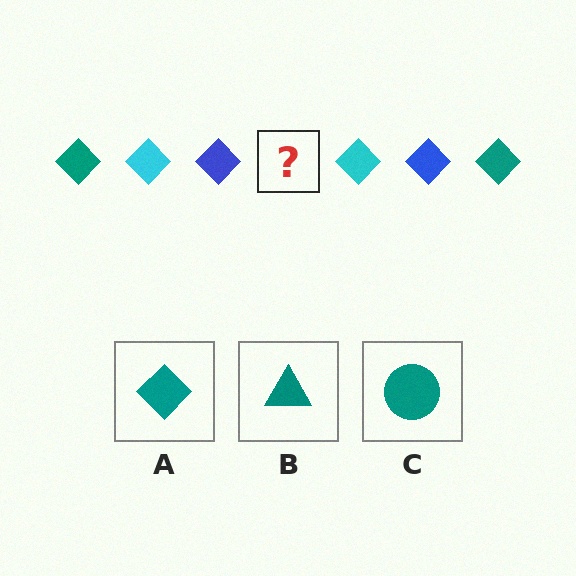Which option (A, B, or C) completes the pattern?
A.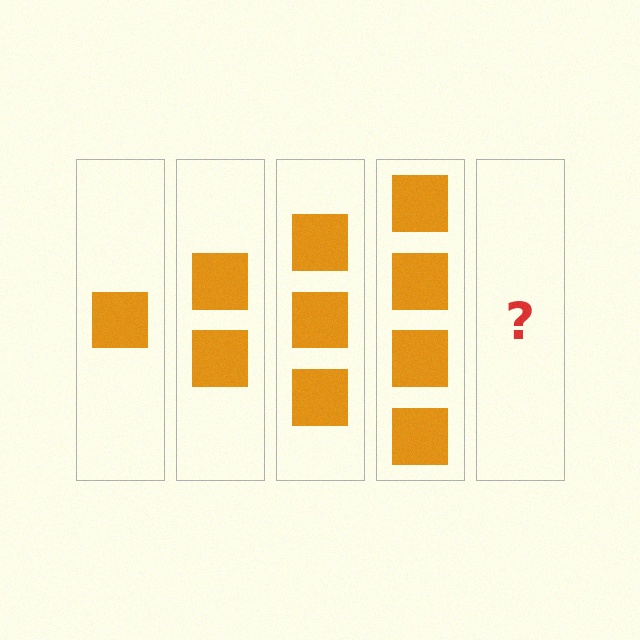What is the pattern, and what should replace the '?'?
The pattern is that each step adds one more square. The '?' should be 5 squares.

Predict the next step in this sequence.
The next step is 5 squares.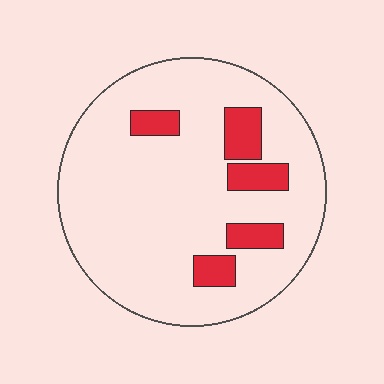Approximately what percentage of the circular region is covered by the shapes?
Approximately 15%.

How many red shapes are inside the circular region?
5.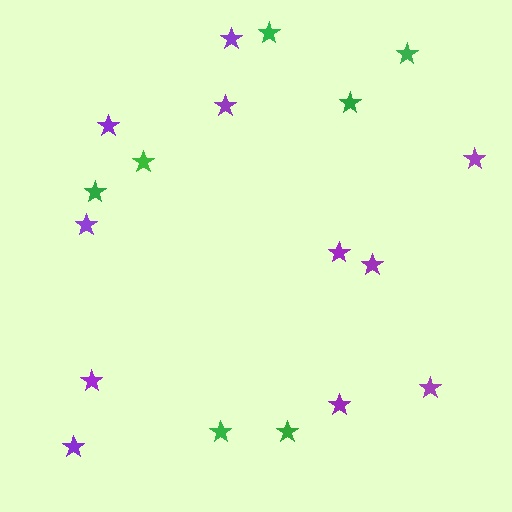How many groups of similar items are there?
There are 2 groups: one group of purple stars (11) and one group of green stars (7).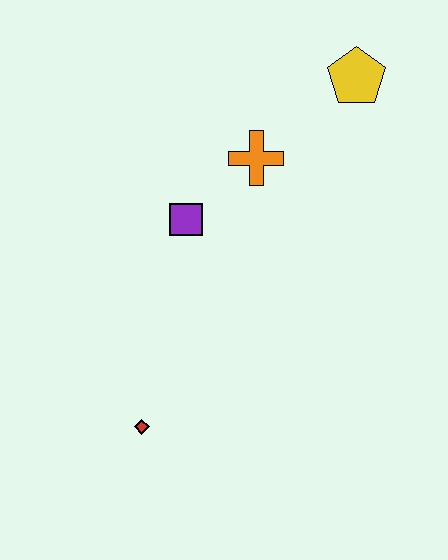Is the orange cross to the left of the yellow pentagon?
Yes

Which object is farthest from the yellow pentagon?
The red diamond is farthest from the yellow pentagon.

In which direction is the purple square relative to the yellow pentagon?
The purple square is to the left of the yellow pentagon.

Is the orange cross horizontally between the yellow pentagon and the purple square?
Yes